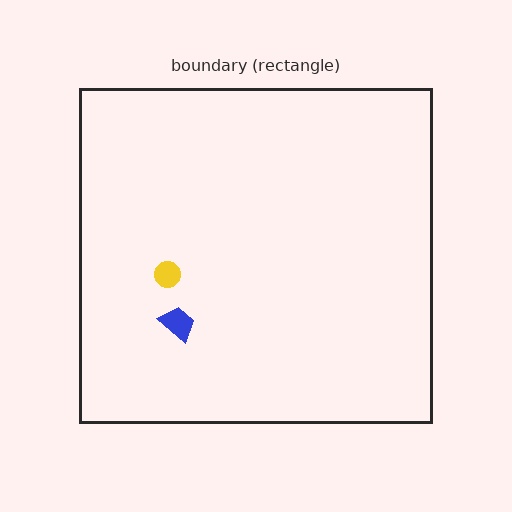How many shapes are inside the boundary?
2 inside, 0 outside.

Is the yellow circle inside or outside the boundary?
Inside.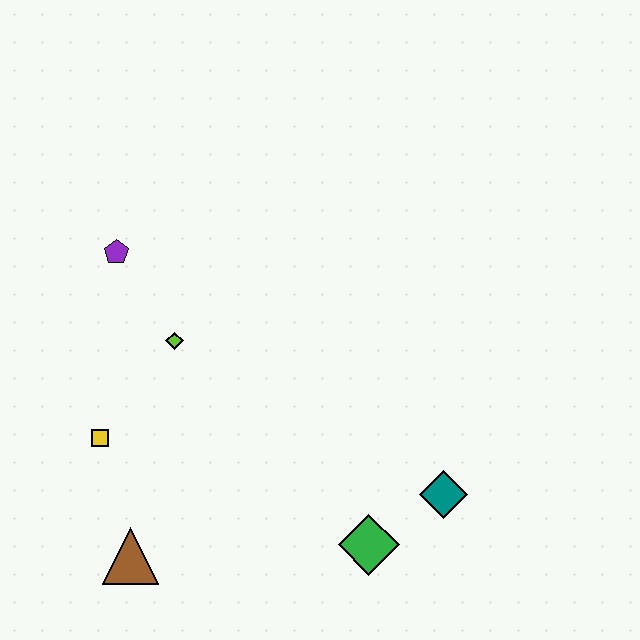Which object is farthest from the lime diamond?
The teal diamond is farthest from the lime diamond.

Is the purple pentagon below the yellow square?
No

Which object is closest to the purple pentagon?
The lime diamond is closest to the purple pentagon.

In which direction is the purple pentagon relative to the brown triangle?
The purple pentagon is above the brown triangle.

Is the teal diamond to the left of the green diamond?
No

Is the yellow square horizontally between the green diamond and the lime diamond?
No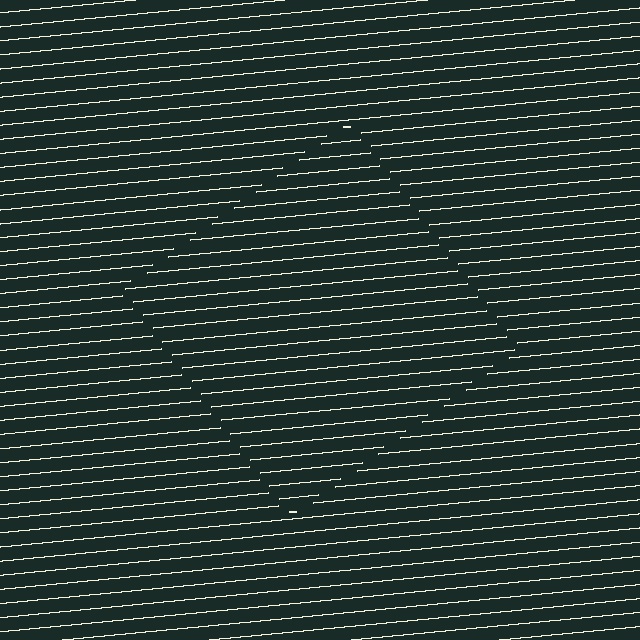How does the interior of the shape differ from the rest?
The interior of the shape contains the same grating, shifted by half a period — the contour is defined by the phase discontinuity where line-ends from the inner and outer gratings abut.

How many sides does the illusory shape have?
4 sides — the line-ends trace a square.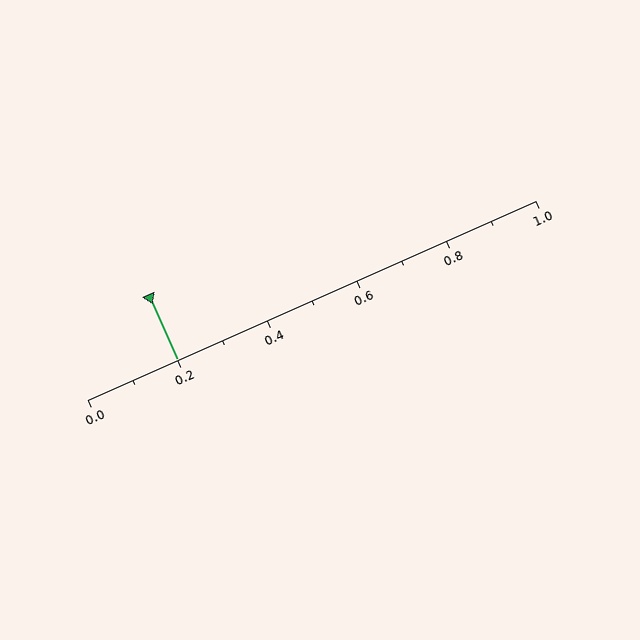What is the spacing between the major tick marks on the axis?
The major ticks are spaced 0.2 apart.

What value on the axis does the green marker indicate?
The marker indicates approximately 0.2.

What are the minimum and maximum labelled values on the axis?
The axis runs from 0.0 to 1.0.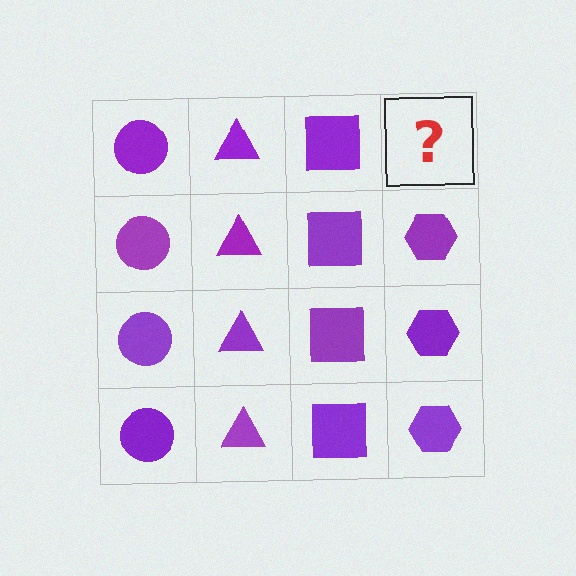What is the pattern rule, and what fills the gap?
The rule is that each column has a consistent shape. The gap should be filled with a purple hexagon.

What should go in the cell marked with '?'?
The missing cell should contain a purple hexagon.